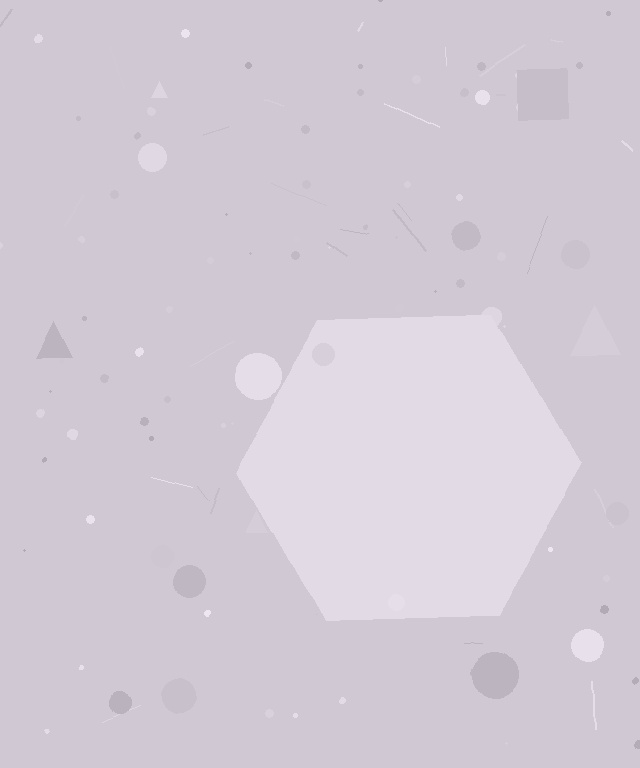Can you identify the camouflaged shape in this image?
The camouflaged shape is a hexagon.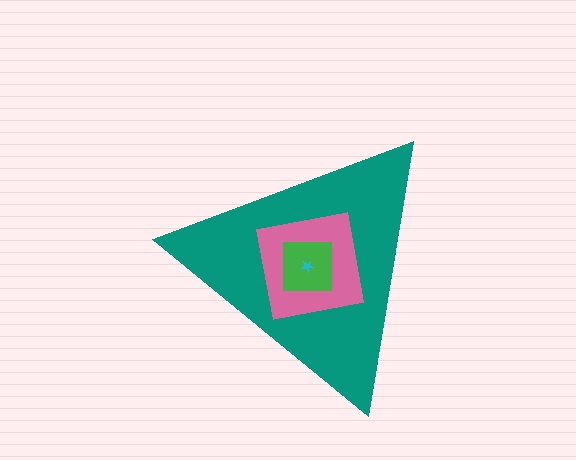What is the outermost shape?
The teal triangle.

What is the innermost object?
The cyan star.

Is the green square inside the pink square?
Yes.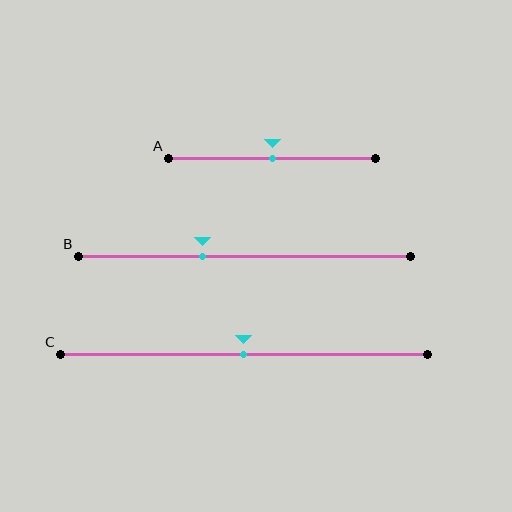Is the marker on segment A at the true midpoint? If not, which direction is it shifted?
Yes, the marker on segment A is at the true midpoint.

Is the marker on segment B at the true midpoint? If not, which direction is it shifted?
No, the marker on segment B is shifted to the left by about 13% of the segment length.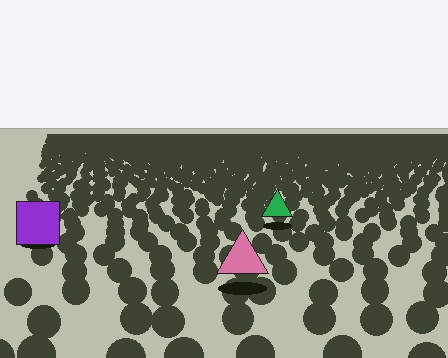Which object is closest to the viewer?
The pink triangle is closest. The texture marks near it are larger and more spread out.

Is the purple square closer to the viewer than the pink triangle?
No. The pink triangle is closer — you can tell from the texture gradient: the ground texture is coarser near it.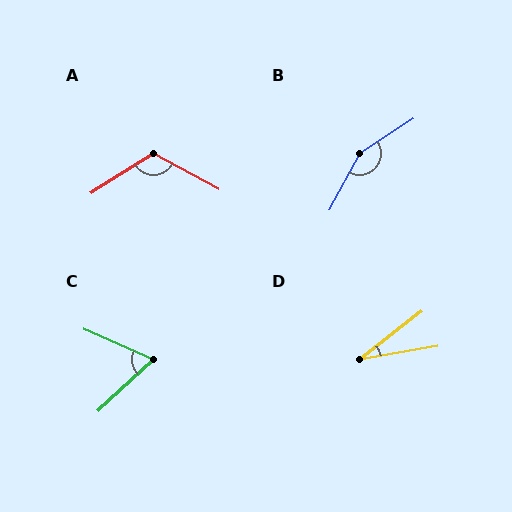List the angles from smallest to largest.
D (28°), C (67°), A (119°), B (151°).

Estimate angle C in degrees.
Approximately 67 degrees.